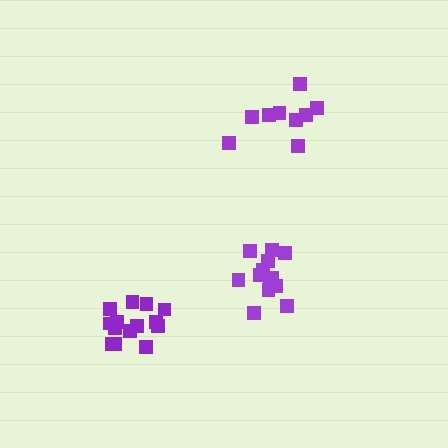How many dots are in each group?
Group 1: 9 dots, Group 2: 14 dots, Group 3: 13 dots (36 total).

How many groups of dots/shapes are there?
There are 3 groups.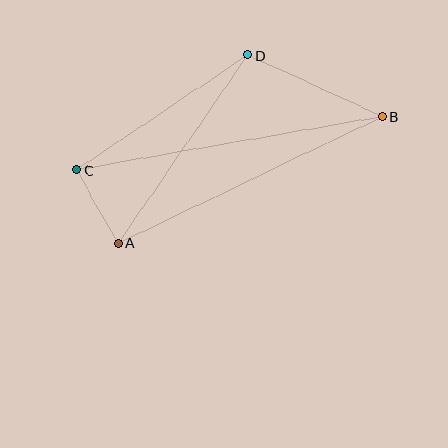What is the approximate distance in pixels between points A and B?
The distance between A and B is approximately 293 pixels.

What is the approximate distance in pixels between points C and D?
The distance between C and D is approximately 206 pixels.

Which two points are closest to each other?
Points A and C are closest to each other.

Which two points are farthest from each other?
Points B and C are farthest from each other.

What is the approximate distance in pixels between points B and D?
The distance between B and D is approximately 148 pixels.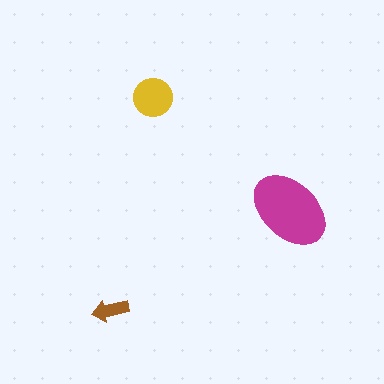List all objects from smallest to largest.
The brown arrow, the yellow circle, the magenta ellipse.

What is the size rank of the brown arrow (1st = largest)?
3rd.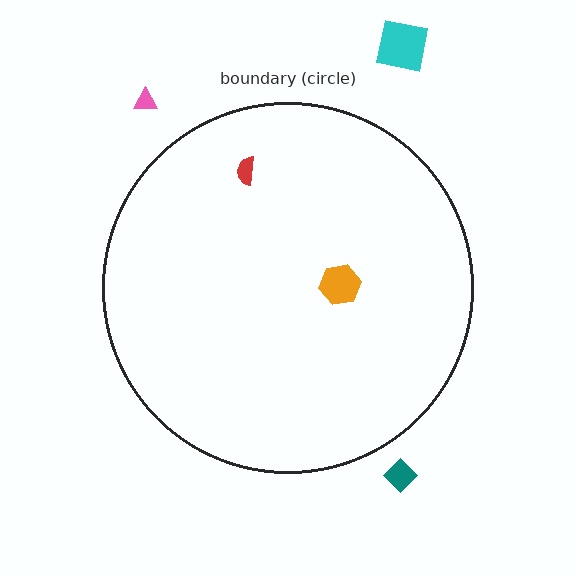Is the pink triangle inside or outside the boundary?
Outside.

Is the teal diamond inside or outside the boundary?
Outside.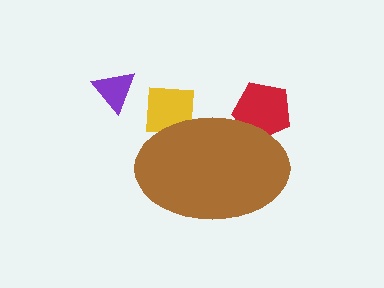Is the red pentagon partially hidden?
Yes, the red pentagon is partially hidden behind the brown ellipse.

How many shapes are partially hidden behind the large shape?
2 shapes are partially hidden.